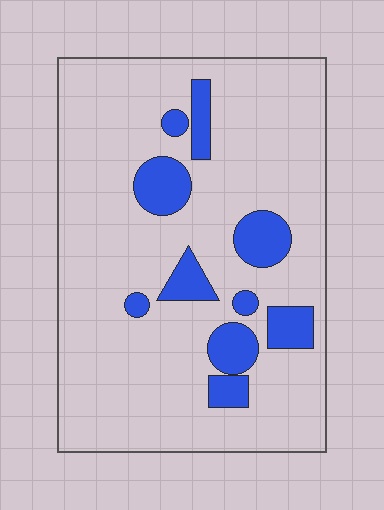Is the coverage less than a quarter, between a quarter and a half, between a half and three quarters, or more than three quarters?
Less than a quarter.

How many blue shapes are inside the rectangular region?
10.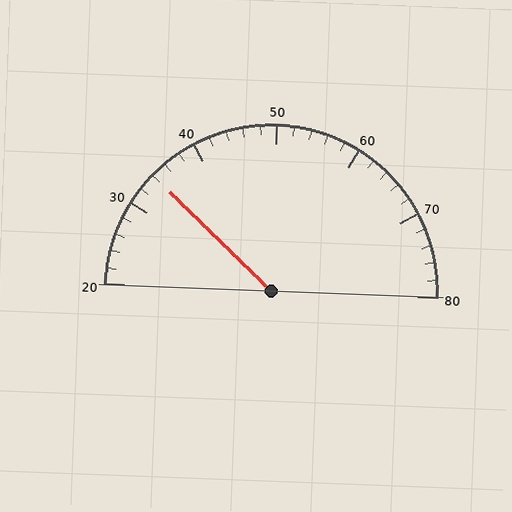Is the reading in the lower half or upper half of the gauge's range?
The reading is in the lower half of the range (20 to 80).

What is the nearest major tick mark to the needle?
The nearest major tick mark is 30.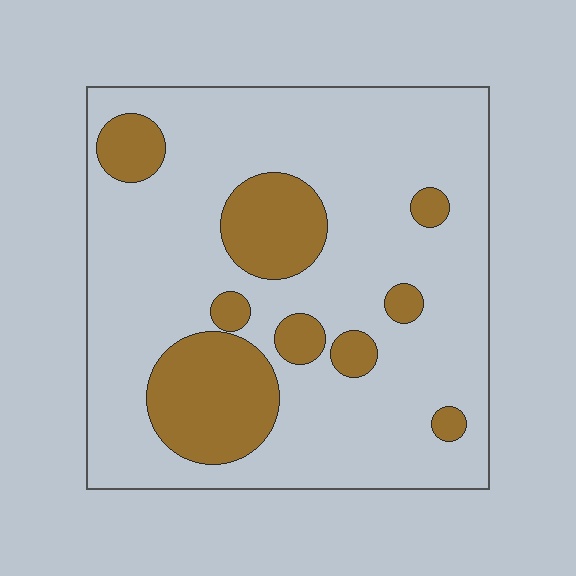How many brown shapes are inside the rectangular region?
9.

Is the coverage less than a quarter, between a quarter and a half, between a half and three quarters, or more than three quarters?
Less than a quarter.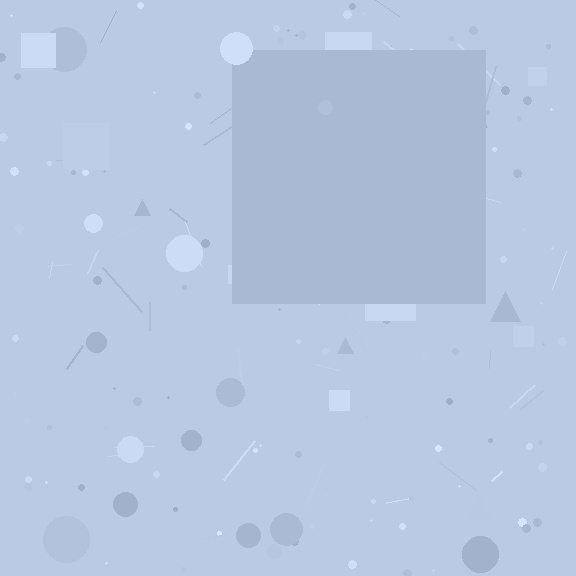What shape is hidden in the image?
A square is hidden in the image.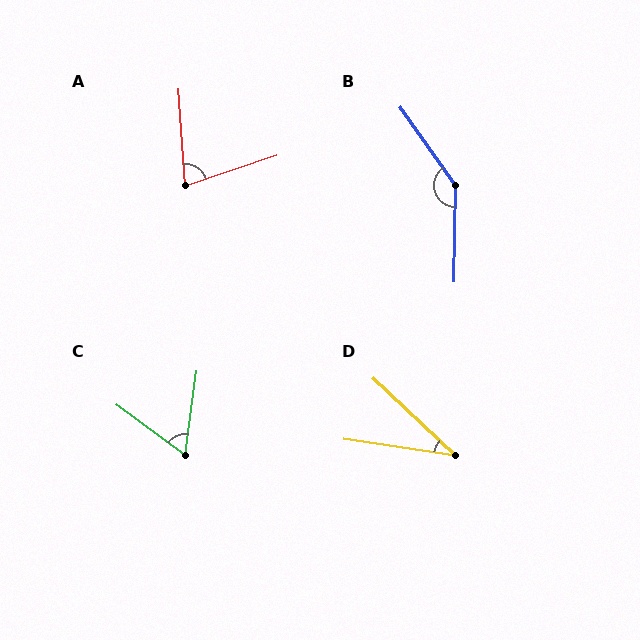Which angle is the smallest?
D, at approximately 35 degrees.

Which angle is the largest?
B, at approximately 144 degrees.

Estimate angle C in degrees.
Approximately 62 degrees.